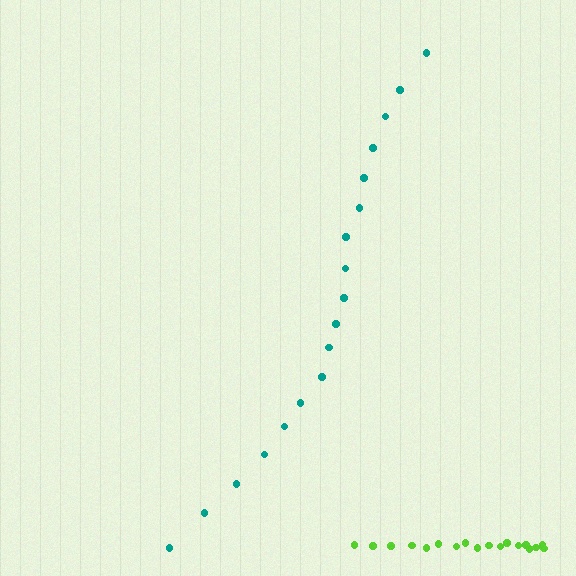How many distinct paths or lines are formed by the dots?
There are 2 distinct paths.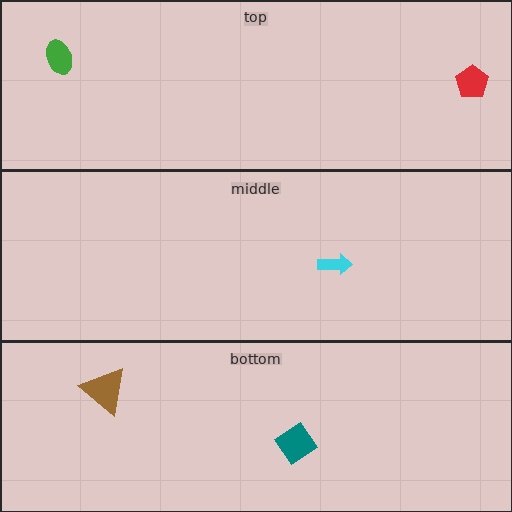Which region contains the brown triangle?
The bottom region.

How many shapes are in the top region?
2.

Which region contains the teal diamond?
The bottom region.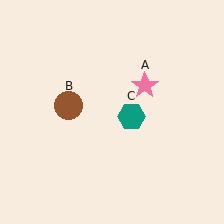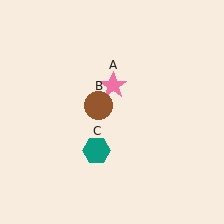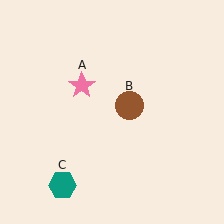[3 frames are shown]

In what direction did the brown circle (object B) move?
The brown circle (object B) moved right.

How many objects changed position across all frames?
3 objects changed position: pink star (object A), brown circle (object B), teal hexagon (object C).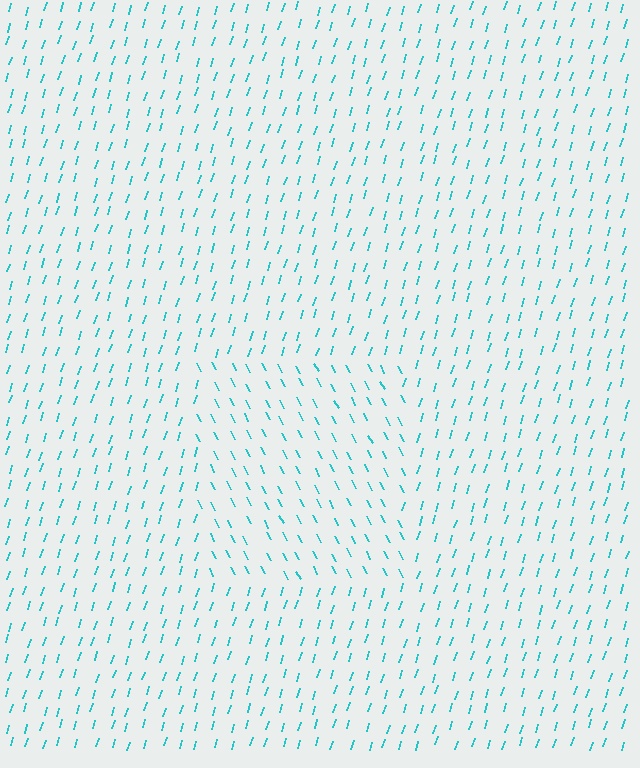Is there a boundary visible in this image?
Yes, there is a texture boundary formed by a change in line orientation.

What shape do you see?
I see a rectangle.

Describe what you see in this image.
The image is filled with small cyan line segments. A rectangle region in the image has lines oriented differently from the surrounding lines, creating a visible texture boundary.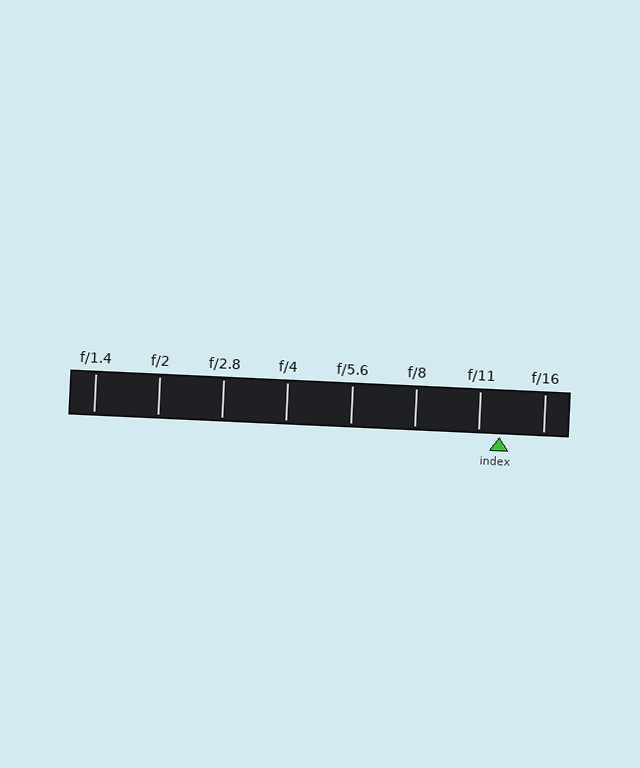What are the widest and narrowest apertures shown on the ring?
The widest aperture shown is f/1.4 and the narrowest is f/16.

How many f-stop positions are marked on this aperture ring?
There are 8 f-stop positions marked.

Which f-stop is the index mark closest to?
The index mark is closest to f/11.